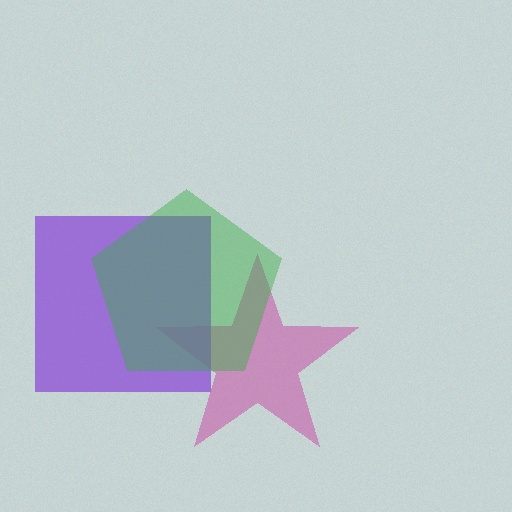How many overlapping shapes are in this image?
There are 3 overlapping shapes in the image.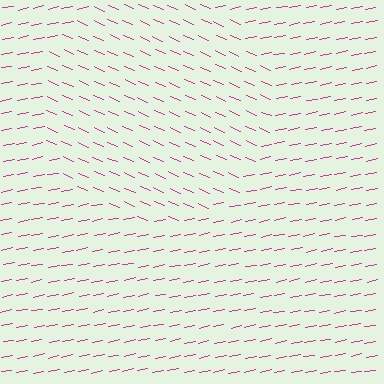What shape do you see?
I see a circle.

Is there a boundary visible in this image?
Yes, there is a texture boundary formed by a change in line orientation.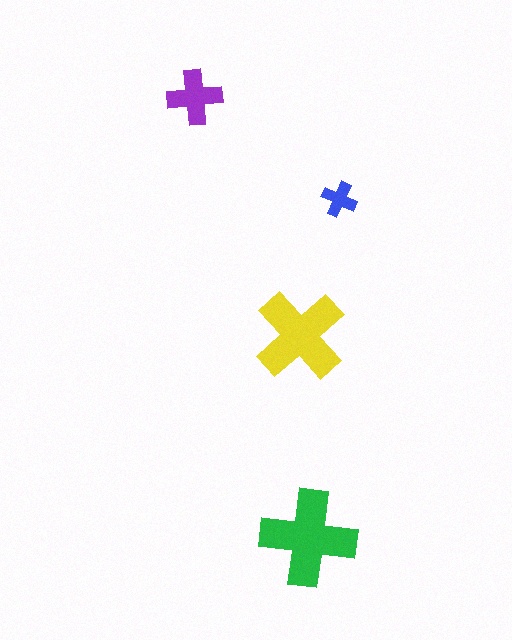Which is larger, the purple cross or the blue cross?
The purple one.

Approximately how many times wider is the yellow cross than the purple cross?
About 1.5 times wider.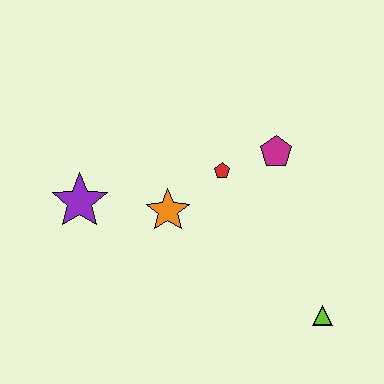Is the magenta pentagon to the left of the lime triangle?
Yes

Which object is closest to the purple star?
The orange star is closest to the purple star.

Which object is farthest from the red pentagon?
The lime triangle is farthest from the red pentagon.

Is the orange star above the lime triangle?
Yes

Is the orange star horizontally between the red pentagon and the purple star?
Yes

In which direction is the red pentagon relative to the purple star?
The red pentagon is to the right of the purple star.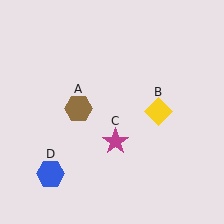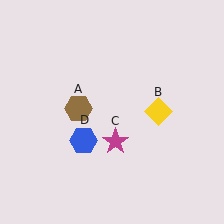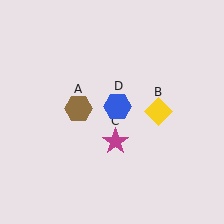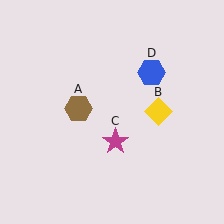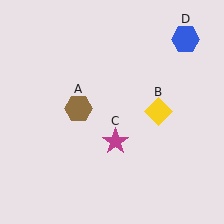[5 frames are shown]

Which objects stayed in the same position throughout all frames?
Brown hexagon (object A) and yellow diamond (object B) and magenta star (object C) remained stationary.